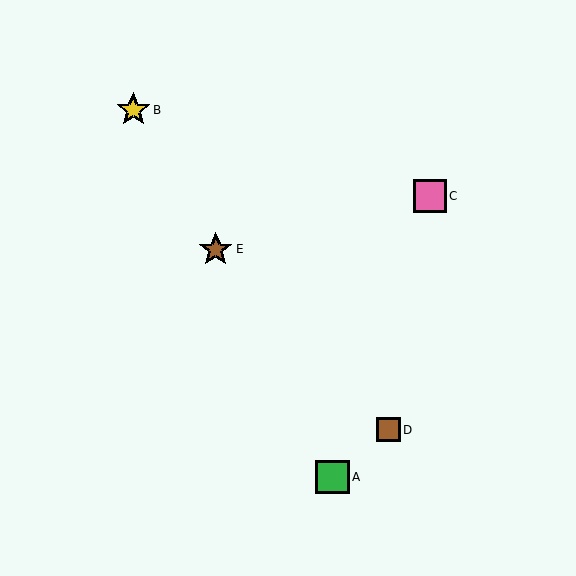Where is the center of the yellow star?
The center of the yellow star is at (133, 110).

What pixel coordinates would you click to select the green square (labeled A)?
Click at (333, 477) to select the green square A.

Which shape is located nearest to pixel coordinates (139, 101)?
The yellow star (labeled B) at (133, 110) is nearest to that location.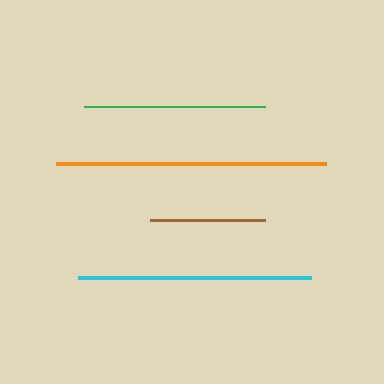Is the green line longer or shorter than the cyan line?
The cyan line is longer than the green line.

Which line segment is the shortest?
The brown line is the shortest at approximately 115 pixels.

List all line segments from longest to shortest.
From longest to shortest: orange, cyan, green, brown.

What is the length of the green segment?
The green segment is approximately 181 pixels long.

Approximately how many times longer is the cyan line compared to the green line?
The cyan line is approximately 1.3 times the length of the green line.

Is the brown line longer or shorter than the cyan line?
The cyan line is longer than the brown line.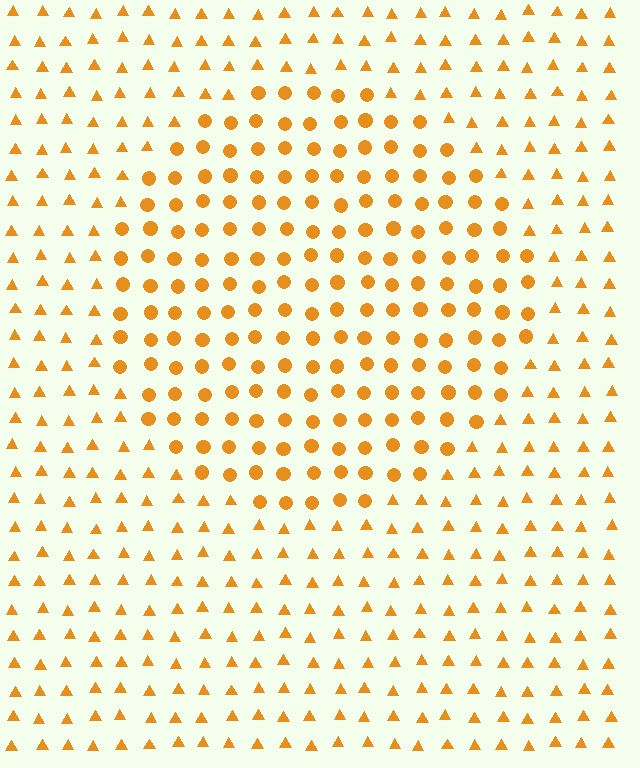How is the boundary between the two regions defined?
The boundary is defined by a change in element shape: circles inside vs. triangles outside. All elements share the same color and spacing.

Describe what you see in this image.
The image is filled with small orange elements arranged in a uniform grid. A circle-shaped region contains circles, while the surrounding area contains triangles. The boundary is defined purely by the change in element shape.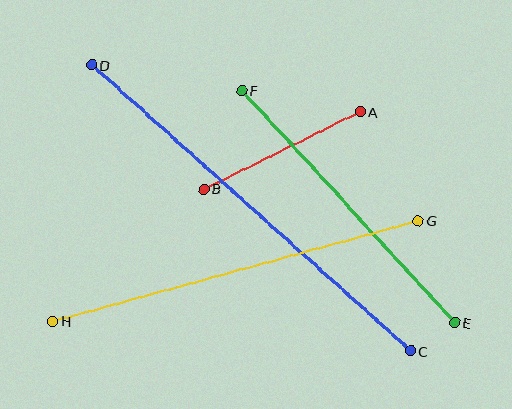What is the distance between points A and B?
The distance is approximately 174 pixels.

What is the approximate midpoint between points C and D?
The midpoint is at approximately (251, 208) pixels.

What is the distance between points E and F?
The distance is approximately 315 pixels.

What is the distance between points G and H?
The distance is approximately 379 pixels.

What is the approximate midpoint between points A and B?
The midpoint is at approximately (282, 150) pixels.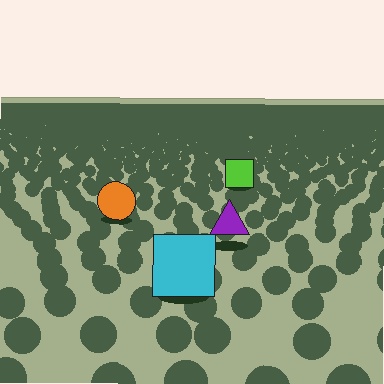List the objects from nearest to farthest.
From nearest to farthest: the cyan square, the purple triangle, the orange circle, the lime square.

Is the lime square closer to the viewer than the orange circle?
No. The orange circle is closer — you can tell from the texture gradient: the ground texture is coarser near it.